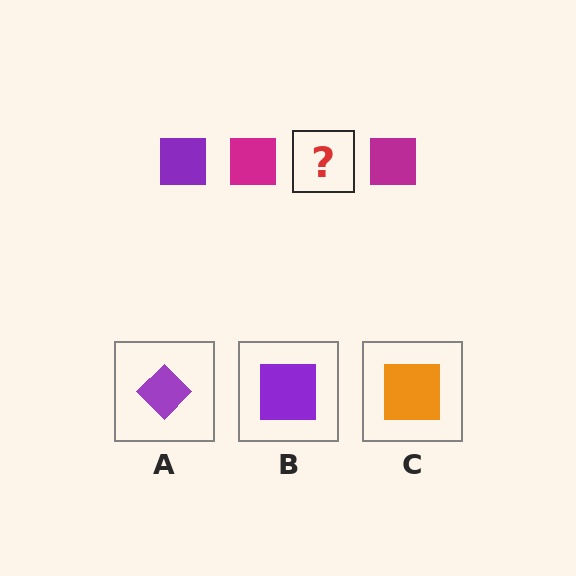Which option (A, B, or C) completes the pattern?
B.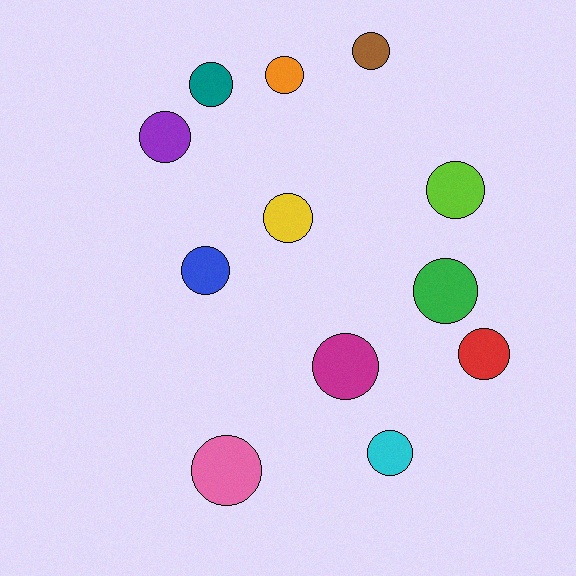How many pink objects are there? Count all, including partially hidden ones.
There is 1 pink object.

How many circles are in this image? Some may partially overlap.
There are 12 circles.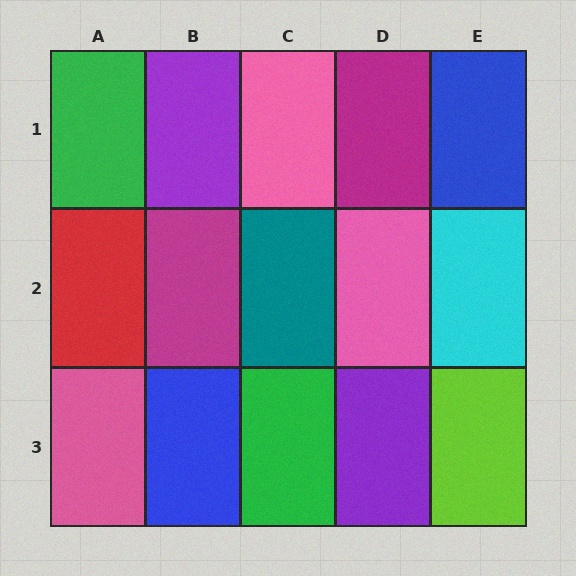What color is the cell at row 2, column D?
Pink.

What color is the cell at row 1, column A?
Green.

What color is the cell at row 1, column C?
Pink.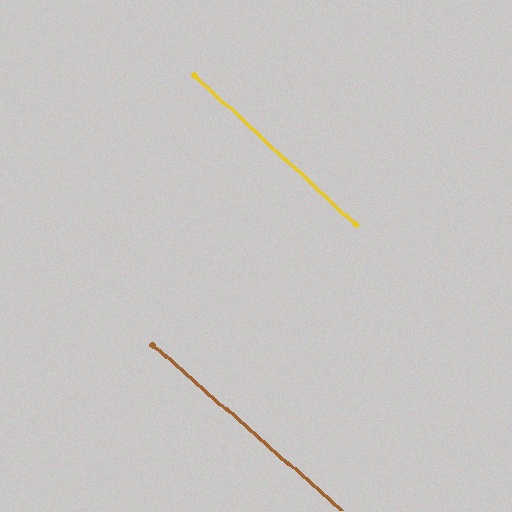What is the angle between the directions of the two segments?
Approximately 2 degrees.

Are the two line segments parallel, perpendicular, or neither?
Parallel — their directions differ by only 1.7°.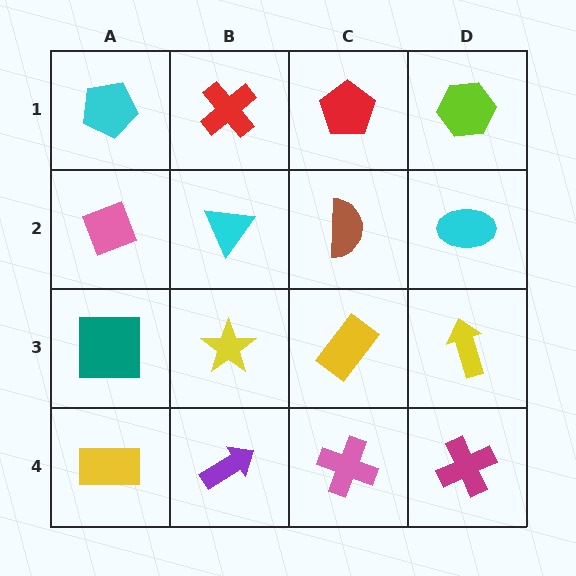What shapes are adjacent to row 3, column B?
A cyan triangle (row 2, column B), a purple arrow (row 4, column B), a teal square (row 3, column A), a yellow rectangle (row 3, column C).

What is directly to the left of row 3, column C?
A yellow star.